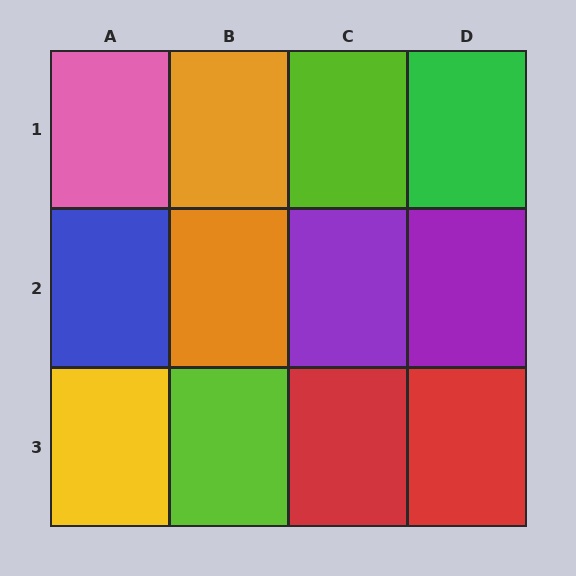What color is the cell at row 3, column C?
Red.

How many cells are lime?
2 cells are lime.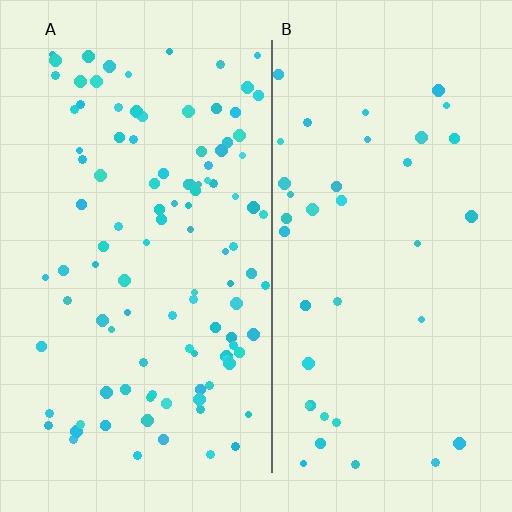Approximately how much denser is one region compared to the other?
Approximately 2.8× — region A over region B.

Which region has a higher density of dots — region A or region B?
A (the left).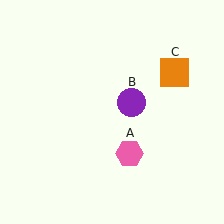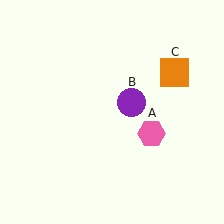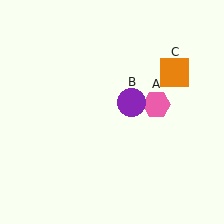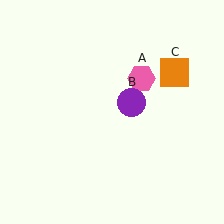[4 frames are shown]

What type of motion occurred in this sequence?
The pink hexagon (object A) rotated counterclockwise around the center of the scene.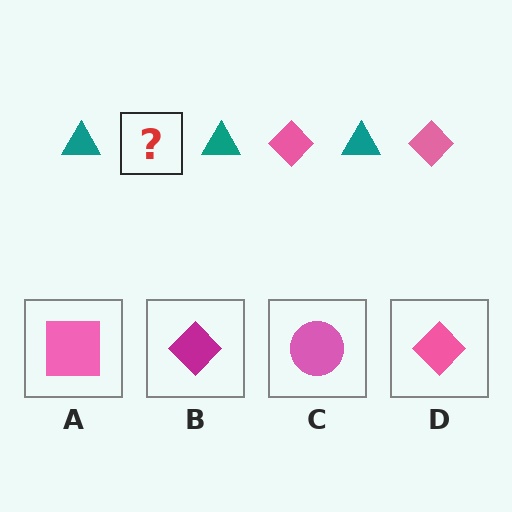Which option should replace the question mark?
Option D.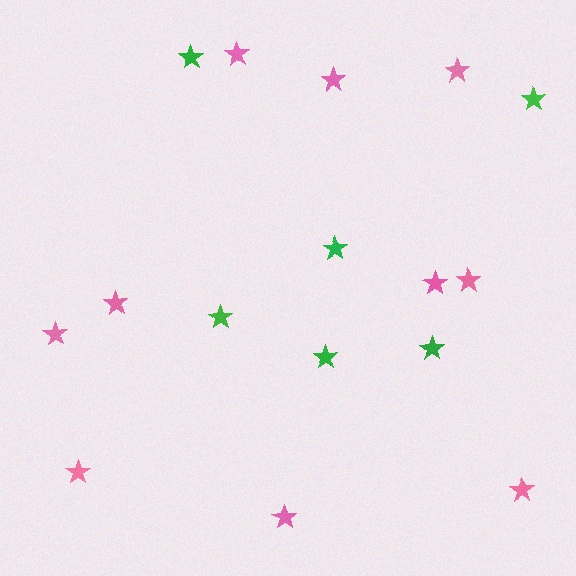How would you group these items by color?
There are 2 groups: one group of green stars (6) and one group of pink stars (10).